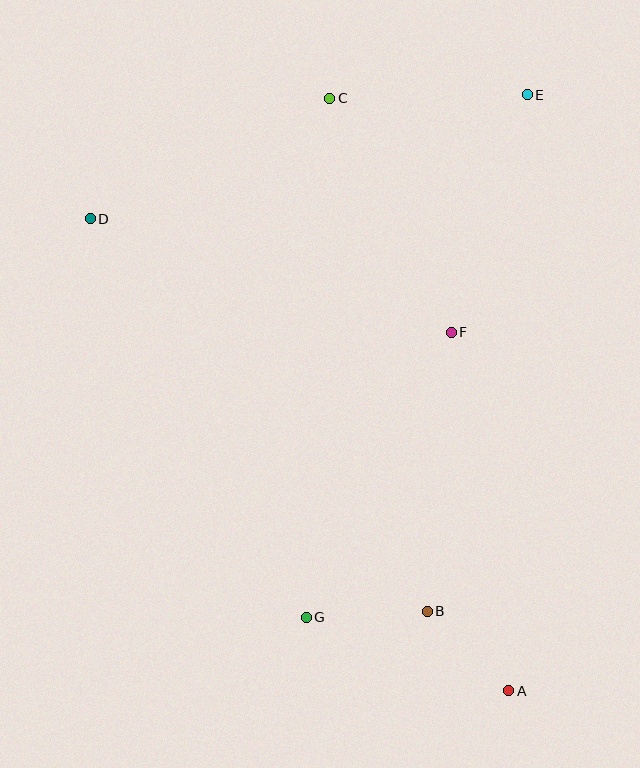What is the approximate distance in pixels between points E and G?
The distance between E and G is approximately 567 pixels.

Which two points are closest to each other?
Points A and B are closest to each other.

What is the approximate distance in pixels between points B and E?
The distance between B and E is approximately 526 pixels.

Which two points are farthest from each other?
Points A and D are farthest from each other.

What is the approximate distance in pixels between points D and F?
The distance between D and F is approximately 378 pixels.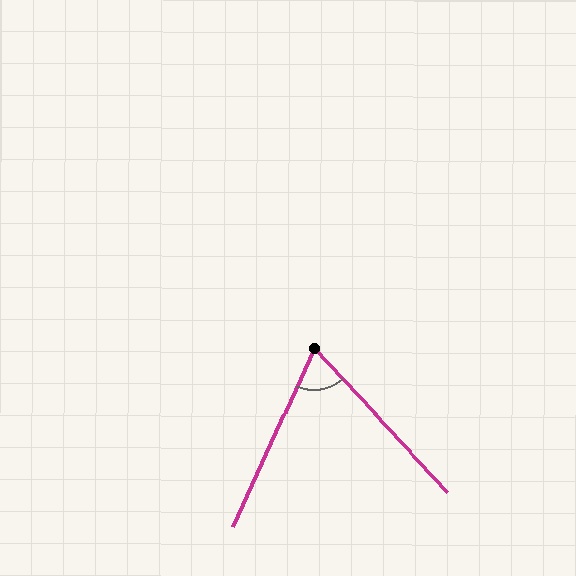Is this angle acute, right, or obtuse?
It is acute.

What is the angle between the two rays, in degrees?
Approximately 68 degrees.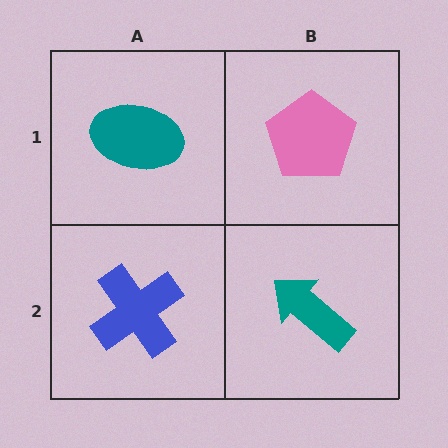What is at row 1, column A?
A teal ellipse.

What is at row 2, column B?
A teal arrow.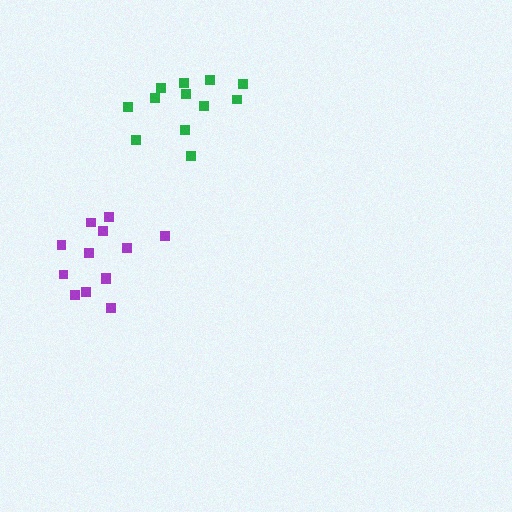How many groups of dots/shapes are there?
There are 2 groups.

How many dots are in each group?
Group 1: 13 dots, Group 2: 12 dots (25 total).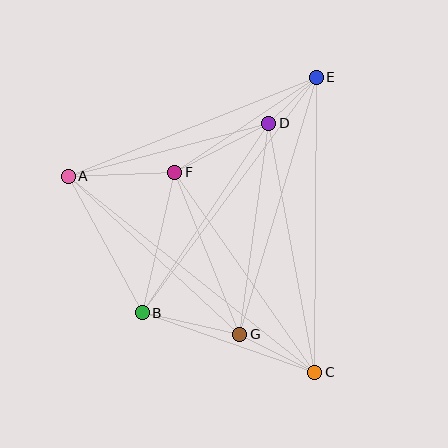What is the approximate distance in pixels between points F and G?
The distance between F and G is approximately 174 pixels.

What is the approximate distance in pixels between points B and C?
The distance between B and C is approximately 183 pixels.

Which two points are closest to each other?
Points D and E are closest to each other.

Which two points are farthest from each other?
Points A and C are farthest from each other.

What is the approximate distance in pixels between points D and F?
The distance between D and F is approximately 106 pixels.